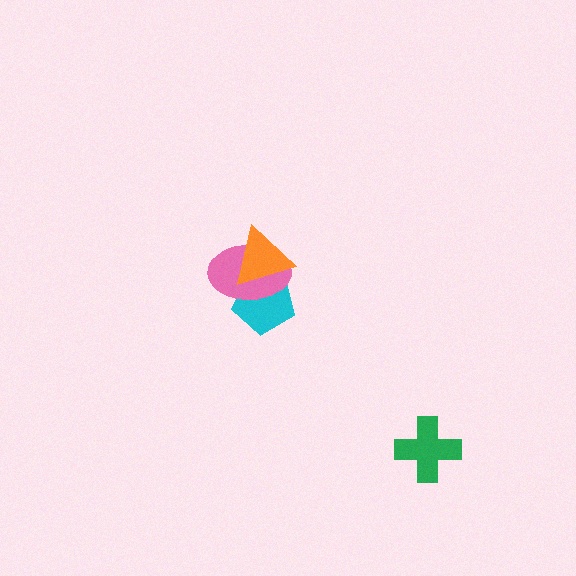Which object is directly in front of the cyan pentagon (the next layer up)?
The pink ellipse is directly in front of the cyan pentagon.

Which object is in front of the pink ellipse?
The orange triangle is in front of the pink ellipse.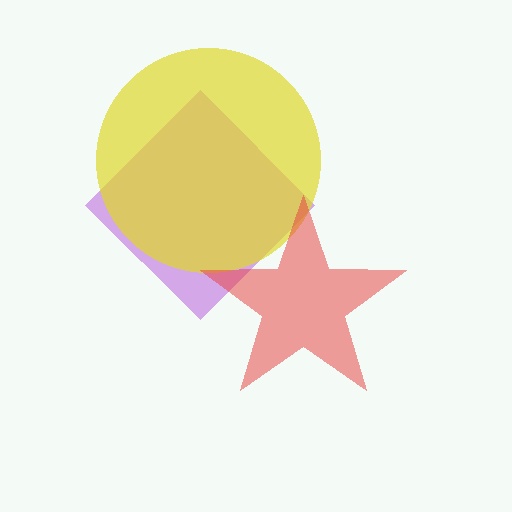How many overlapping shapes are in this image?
There are 3 overlapping shapes in the image.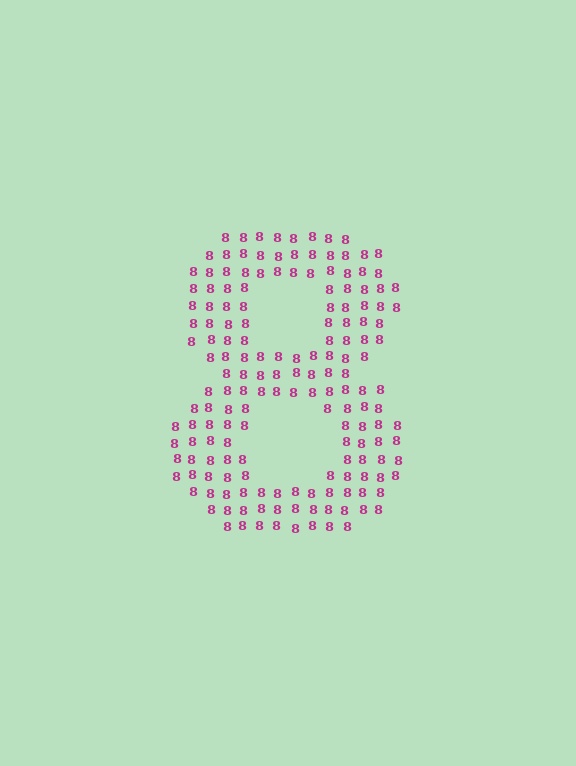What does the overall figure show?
The overall figure shows the digit 8.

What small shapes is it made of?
It is made of small digit 8's.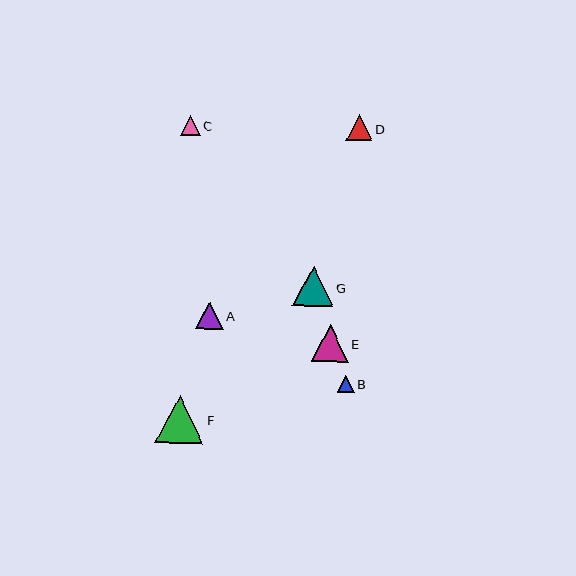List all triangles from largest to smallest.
From largest to smallest: F, G, E, A, D, C, B.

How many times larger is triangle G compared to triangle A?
Triangle G is approximately 1.5 times the size of triangle A.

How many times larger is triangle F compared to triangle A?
Triangle F is approximately 1.8 times the size of triangle A.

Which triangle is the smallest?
Triangle B is the smallest with a size of approximately 17 pixels.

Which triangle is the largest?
Triangle F is the largest with a size of approximately 49 pixels.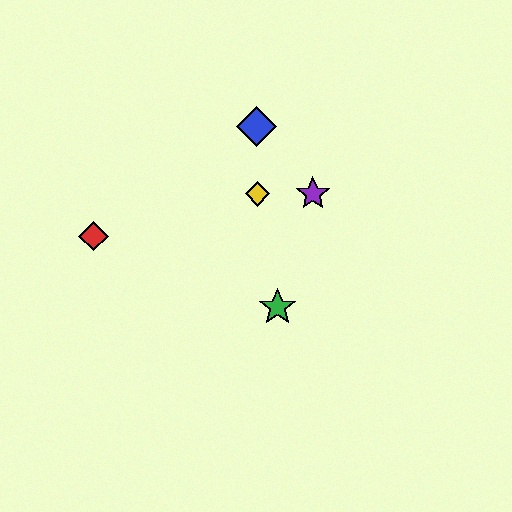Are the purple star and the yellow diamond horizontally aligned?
Yes, both are at y≈194.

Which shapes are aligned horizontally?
The yellow diamond, the purple star are aligned horizontally.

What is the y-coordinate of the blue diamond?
The blue diamond is at y≈126.